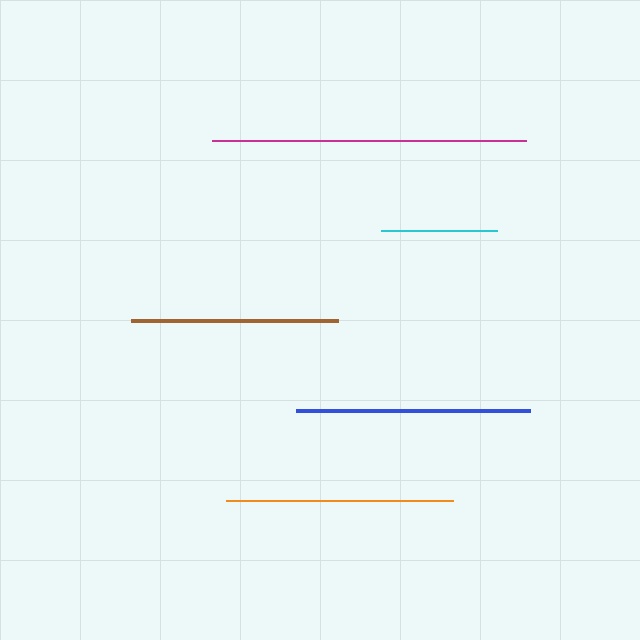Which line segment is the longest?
The magenta line is the longest at approximately 314 pixels.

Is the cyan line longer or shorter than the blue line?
The blue line is longer than the cyan line.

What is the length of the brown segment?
The brown segment is approximately 207 pixels long.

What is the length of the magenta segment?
The magenta segment is approximately 314 pixels long.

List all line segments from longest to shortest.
From longest to shortest: magenta, blue, orange, brown, cyan.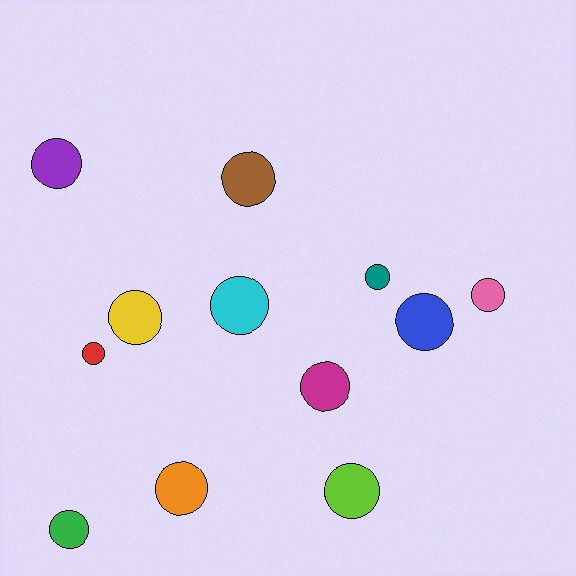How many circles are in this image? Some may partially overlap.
There are 12 circles.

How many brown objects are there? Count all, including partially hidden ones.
There is 1 brown object.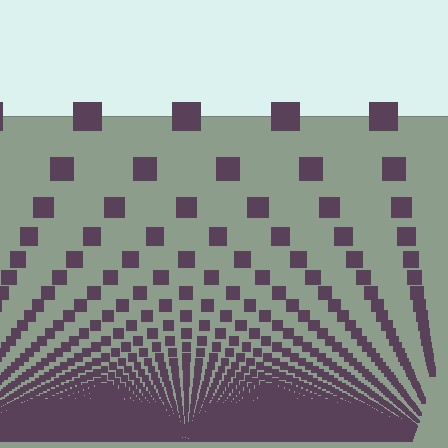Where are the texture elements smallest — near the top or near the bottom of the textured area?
Near the bottom.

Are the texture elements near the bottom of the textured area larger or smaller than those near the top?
Smaller. The gradient is inverted — elements near the bottom are smaller and denser.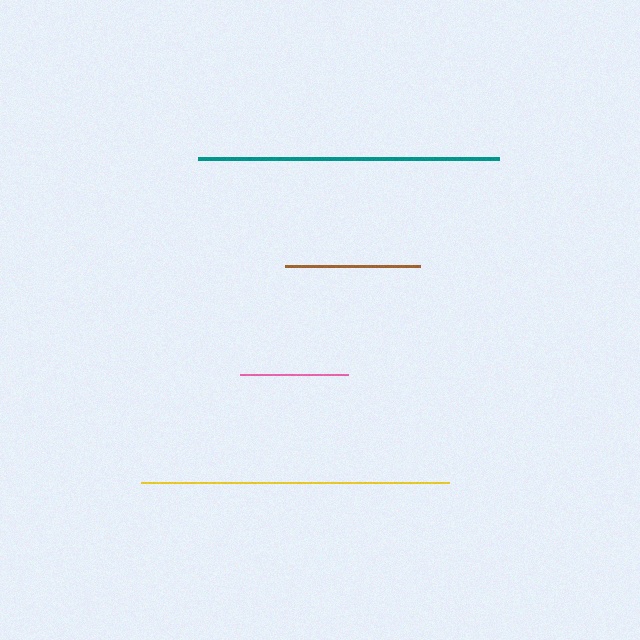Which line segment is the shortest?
The pink line is the shortest at approximately 109 pixels.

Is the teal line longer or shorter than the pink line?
The teal line is longer than the pink line.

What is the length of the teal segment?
The teal segment is approximately 301 pixels long.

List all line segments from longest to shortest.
From longest to shortest: yellow, teal, brown, pink.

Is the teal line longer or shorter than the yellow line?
The yellow line is longer than the teal line.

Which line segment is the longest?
The yellow line is the longest at approximately 308 pixels.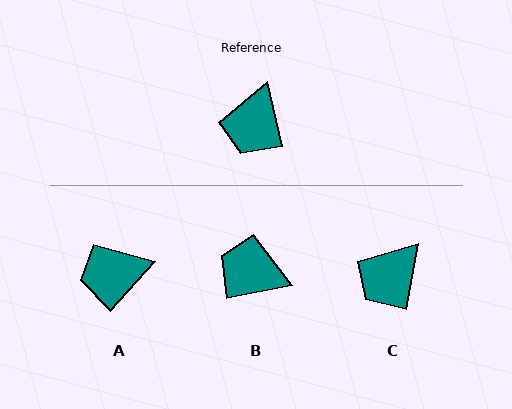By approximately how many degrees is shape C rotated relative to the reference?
Approximately 23 degrees clockwise.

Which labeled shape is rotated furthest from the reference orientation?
B, about 92 degrees away.